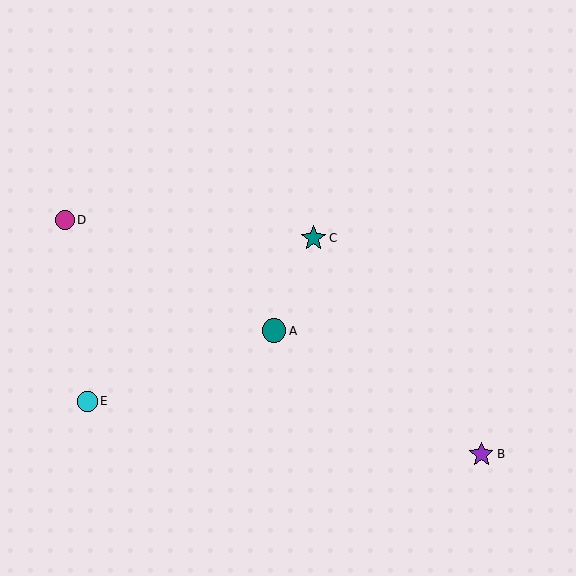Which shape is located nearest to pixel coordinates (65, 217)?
The magenta circle (labeled D) at (65, 220) is nearest to that location.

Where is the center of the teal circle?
The center of the teal circle is at (274, 331).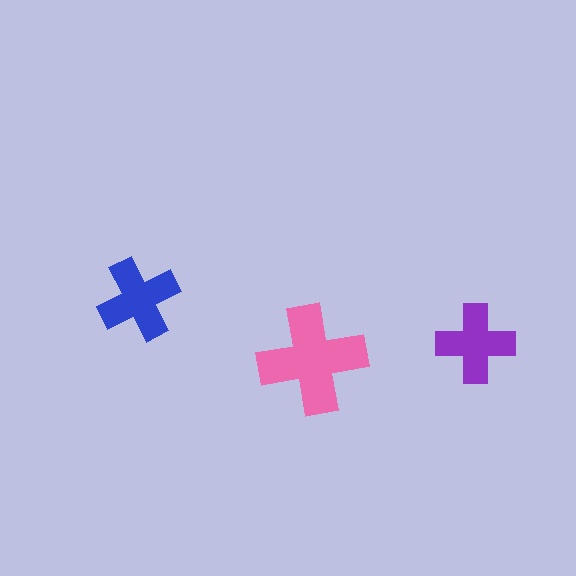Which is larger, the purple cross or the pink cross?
The pink one.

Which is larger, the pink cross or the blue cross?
The pink one.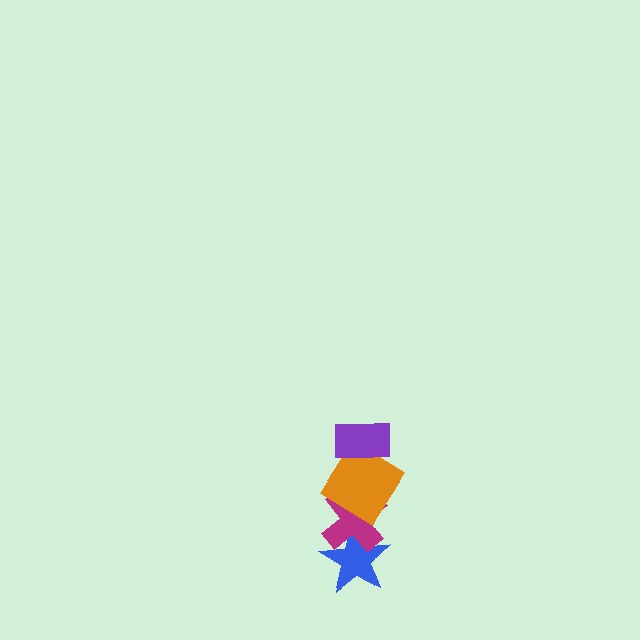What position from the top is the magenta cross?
The magenta cross is 3rd from the top.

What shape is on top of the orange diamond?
The purple rectangle is on top of the orange diamond.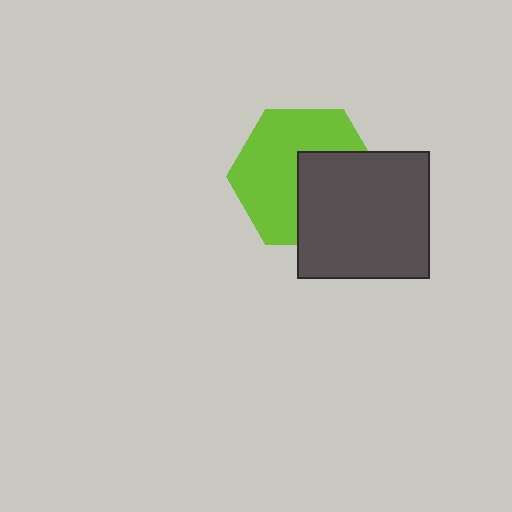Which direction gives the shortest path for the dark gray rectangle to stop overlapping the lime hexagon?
Moving toward the lower-right gives the shortest separation.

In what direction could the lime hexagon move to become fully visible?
The lime hexagon could move toward the upper-left. That would shift it out from behind the dark gray rectangle entirely.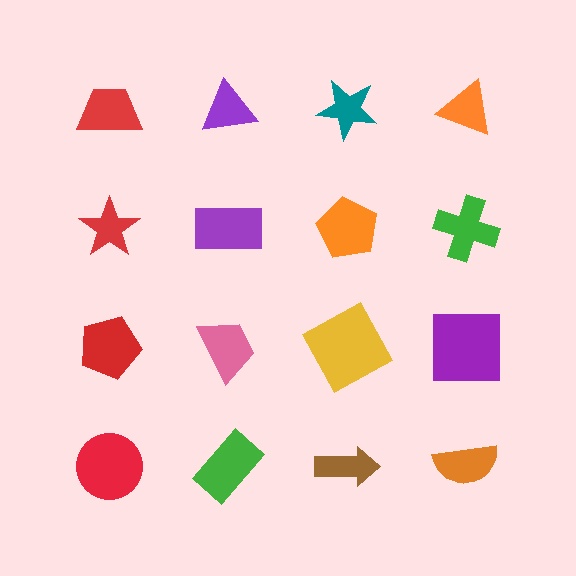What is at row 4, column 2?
A green rectangle.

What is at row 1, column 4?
An orange triangle.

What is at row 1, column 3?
A teal star.